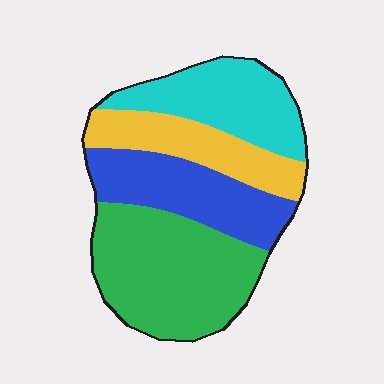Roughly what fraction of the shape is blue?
Blue takes up about one quarter (1/4) of the shape.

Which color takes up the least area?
Yellow, at roughly 20%.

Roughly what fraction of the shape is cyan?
Cyan covers about 20% of the shape.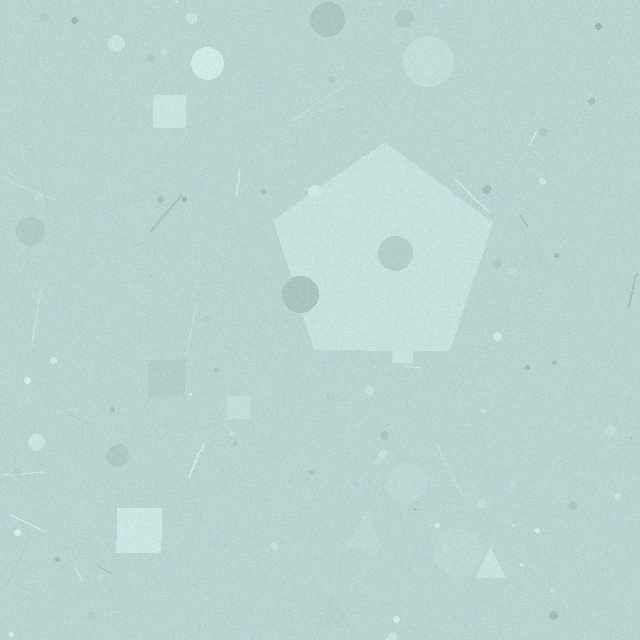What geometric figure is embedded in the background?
A pentagon is embedded in the background.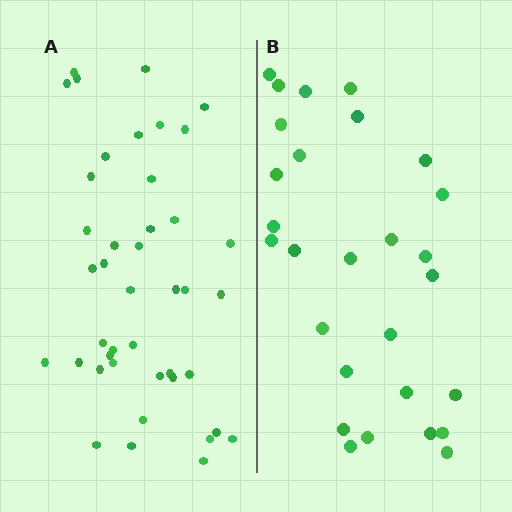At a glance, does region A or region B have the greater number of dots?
Region A (the left region) has more dots.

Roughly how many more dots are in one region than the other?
Region A has approximately 15 more dots than region B.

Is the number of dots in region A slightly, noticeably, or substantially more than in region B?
Region A has substantially more. The ratio is roughly 1.5 to 1.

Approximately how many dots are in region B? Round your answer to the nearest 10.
About 30 dots. (The exact count is 28, which rounds to 30.)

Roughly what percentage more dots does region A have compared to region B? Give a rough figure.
About 50% more.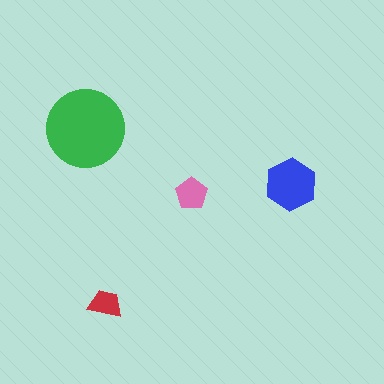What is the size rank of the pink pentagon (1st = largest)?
3rd.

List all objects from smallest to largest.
The red trapezoid, the pink pentagon, the blue hexagon, the green circle.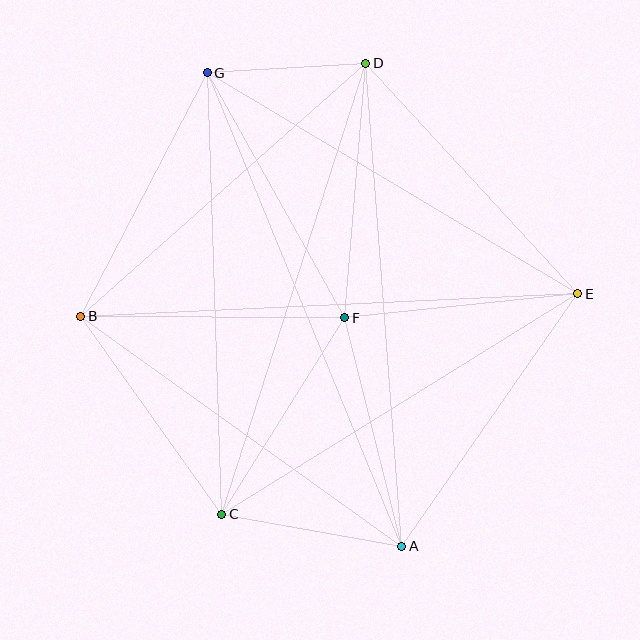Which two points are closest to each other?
Points D and G are closest to each other.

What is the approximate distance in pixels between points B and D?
The distance between B and D is approximately 381 pixels.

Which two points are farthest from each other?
Points A and G are farthest from each other.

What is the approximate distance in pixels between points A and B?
The distance between A and B is approximately 395 pixels.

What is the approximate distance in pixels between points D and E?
The distance between D and E is approximately 313 pixels.